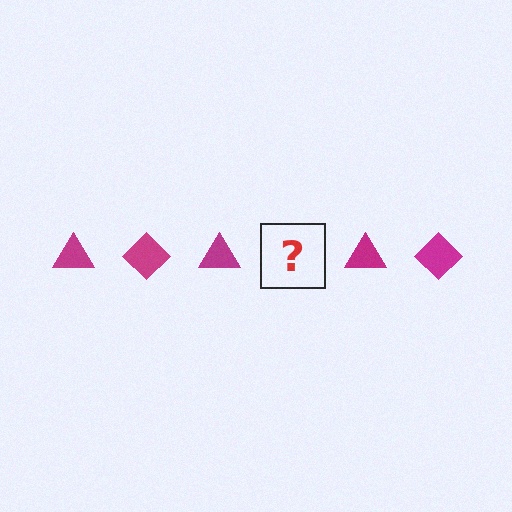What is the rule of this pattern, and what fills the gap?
The rule is that the pattern cycles through triangle, diamond shapes in magenta. The gap should be filled with a magenta diamond.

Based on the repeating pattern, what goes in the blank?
The blank should be a magenta diamond.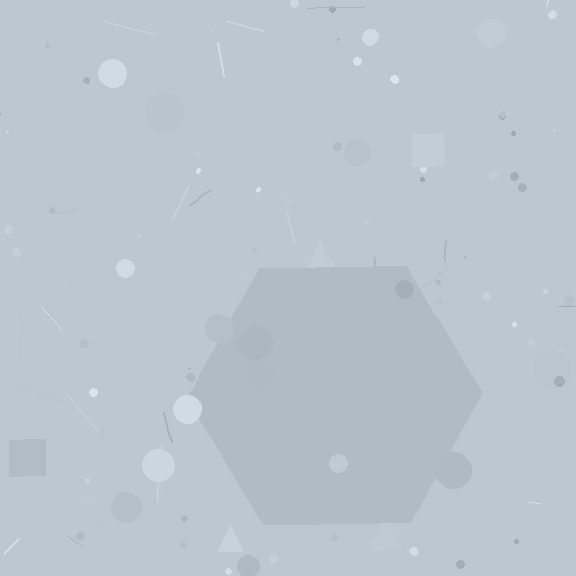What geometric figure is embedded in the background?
A hexagon is embedded in the background.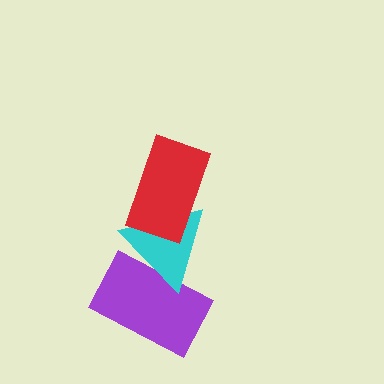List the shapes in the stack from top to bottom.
From top to bottom: the red rectangle, the cyan triangle, the purple rectangle.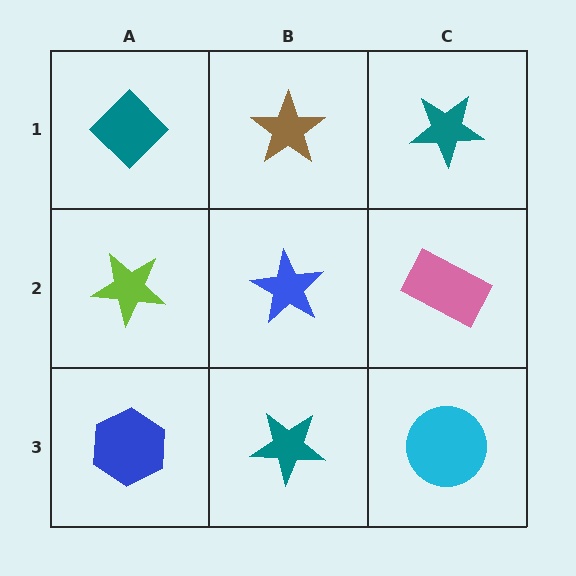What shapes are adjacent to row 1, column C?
A pink rectangle (row 2, column C), a brown star (row 1, column B).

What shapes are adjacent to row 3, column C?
A pink rectangle (row 2, column C), a teal star (row 3, column B).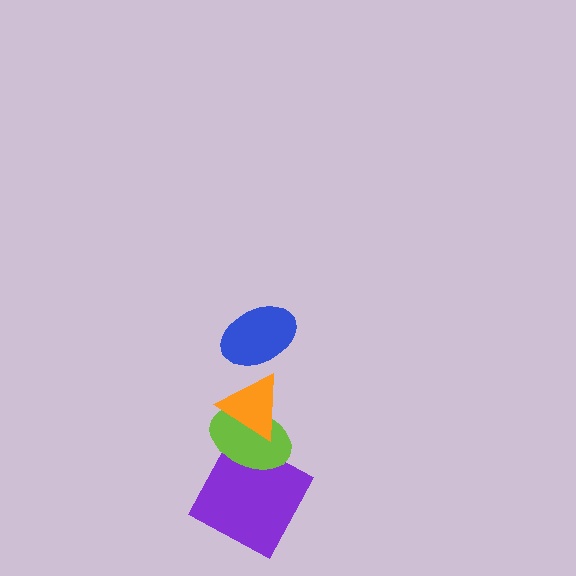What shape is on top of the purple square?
The lime ellipse is on top of the purple square.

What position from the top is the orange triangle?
The orange triangle is 2nd from the top.